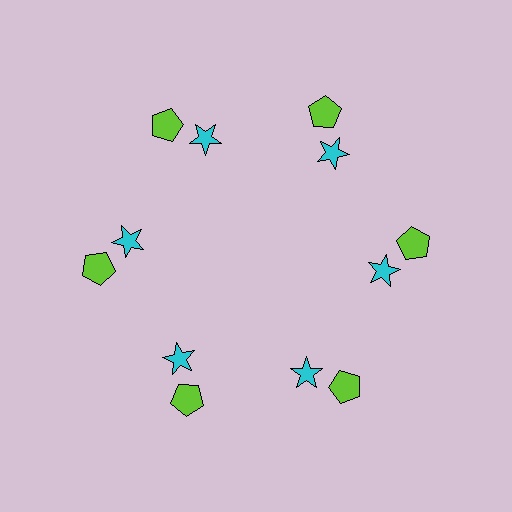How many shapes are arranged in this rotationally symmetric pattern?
There are 12 shapes, arranged in 6 groups of 2.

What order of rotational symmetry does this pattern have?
This pattern has 6-fold rotational symmetry.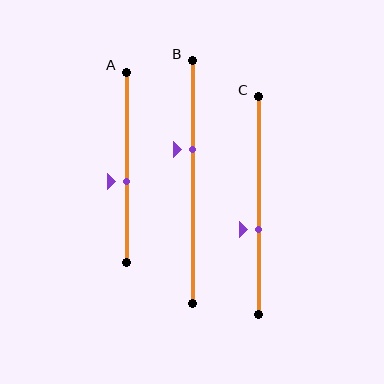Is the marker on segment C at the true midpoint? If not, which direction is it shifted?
No, the marker on segment C is shifted downward by about 11% of the segment length.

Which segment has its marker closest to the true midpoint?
Segment A has its marker closest to the true midpoint.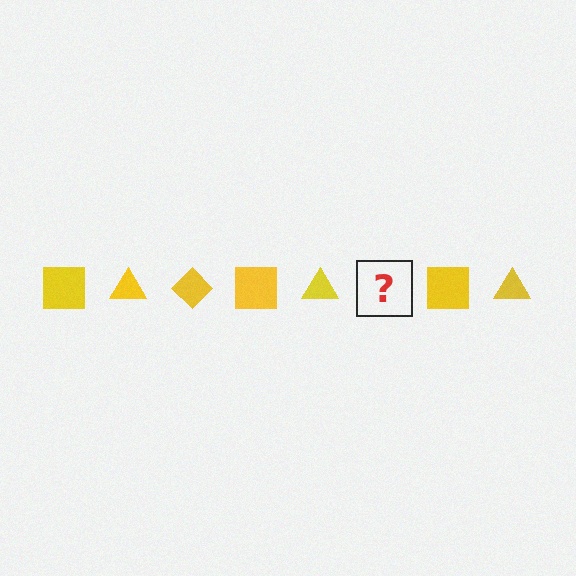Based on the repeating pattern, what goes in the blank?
The blank should be a yellow diamond.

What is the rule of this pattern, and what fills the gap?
The rule is that the pattern cycles through square, triangle, diamond shapes in yellow. The gap should be filled with a yellow diamond.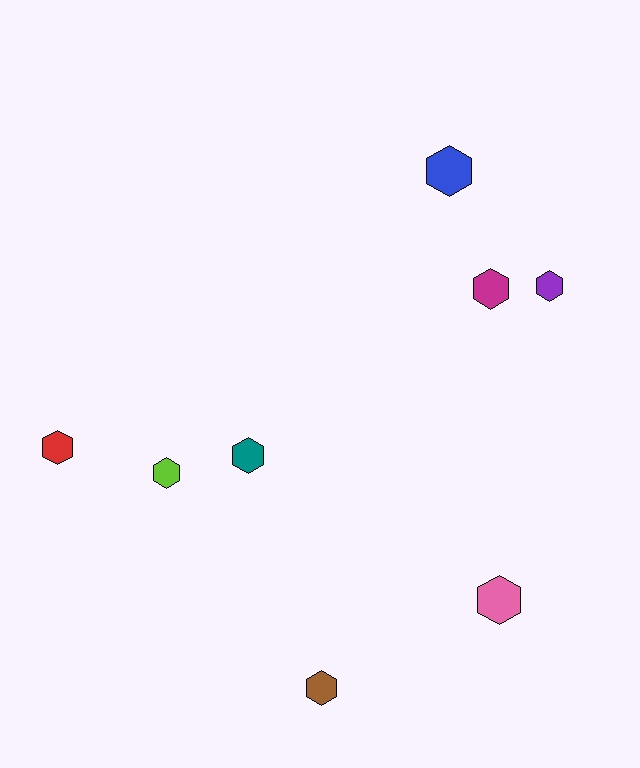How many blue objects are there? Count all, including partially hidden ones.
There is 1 blue object.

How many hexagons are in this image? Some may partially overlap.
There are 8 hexagons.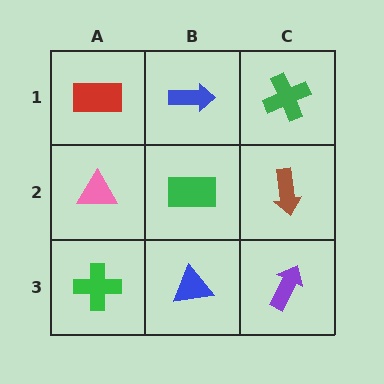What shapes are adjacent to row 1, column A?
A pink triangle (row 2, column A), a blue arrow (row 1, column B).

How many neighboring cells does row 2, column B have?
4.